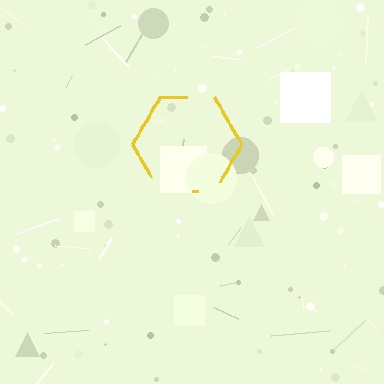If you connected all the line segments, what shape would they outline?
They would outline a hexagon.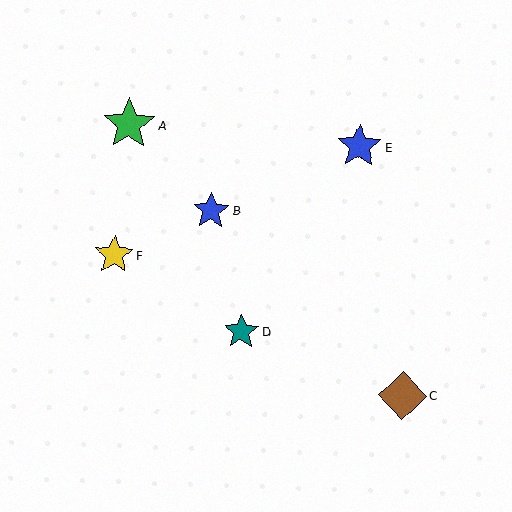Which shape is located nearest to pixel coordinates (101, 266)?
The yellow star (labeled F) at (114, 255) is nearest to that location.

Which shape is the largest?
The green star (labeled A) is the largest.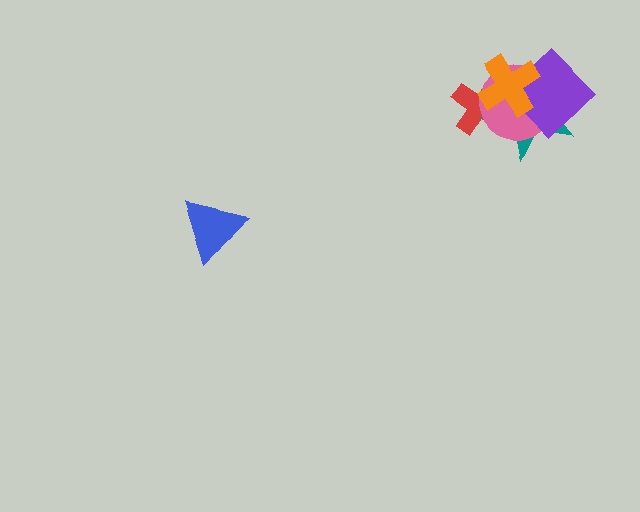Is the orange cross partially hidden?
No, no other shape covers it.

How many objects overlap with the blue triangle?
0 objects overlap with the blue triangle.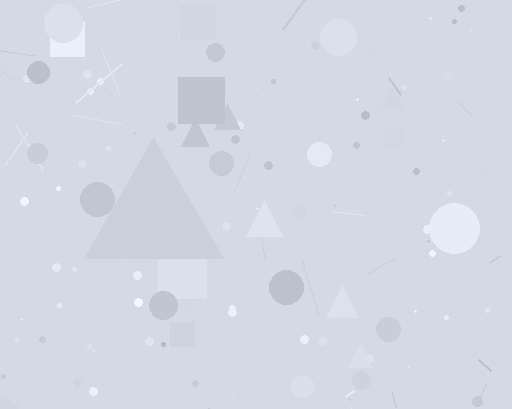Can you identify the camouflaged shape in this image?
The camouflaged shape is a triangle.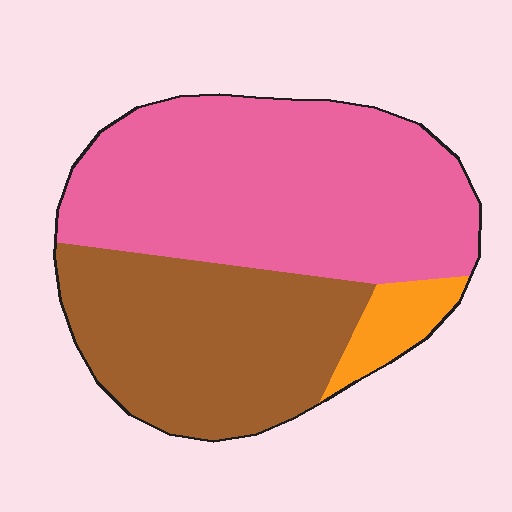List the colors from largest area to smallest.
From largest to smallest: pink, brown, orange.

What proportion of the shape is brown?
Brown takes up about three eighths (3/8) of the shape.